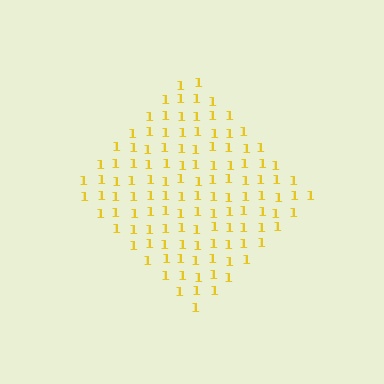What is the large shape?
The large shape is a diamond.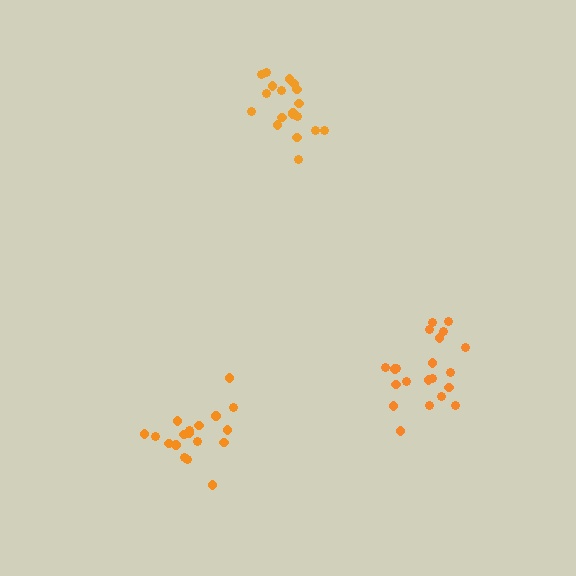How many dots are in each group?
Group 1: 19 dots, Group 2: 21 dots, Group 3: 18 dots (58 total).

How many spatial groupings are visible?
There are 3 spatial groupings.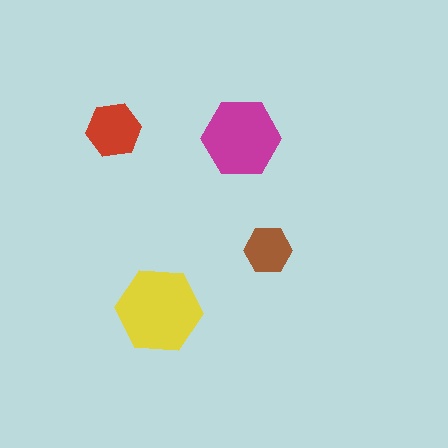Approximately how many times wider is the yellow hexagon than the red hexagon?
About 1.5 times wider.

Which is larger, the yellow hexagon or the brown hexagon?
The yellow one.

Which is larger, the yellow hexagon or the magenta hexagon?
The yellow one.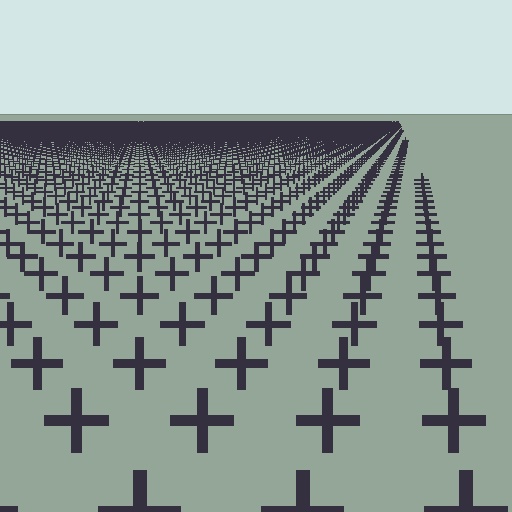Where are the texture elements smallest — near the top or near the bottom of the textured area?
Near the top.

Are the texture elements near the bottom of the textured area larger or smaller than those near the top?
Larger. Near the bottom, elements are closer to the viewer and appear at a bigger on-screen size.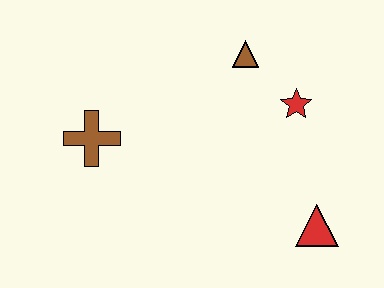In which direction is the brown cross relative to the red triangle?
The brown cross is to the left of the red triangle.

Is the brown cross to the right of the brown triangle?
No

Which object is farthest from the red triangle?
The brown cross is farthest from the red triangle.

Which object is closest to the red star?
The brown triangle is closest to the red star.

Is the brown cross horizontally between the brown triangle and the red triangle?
No